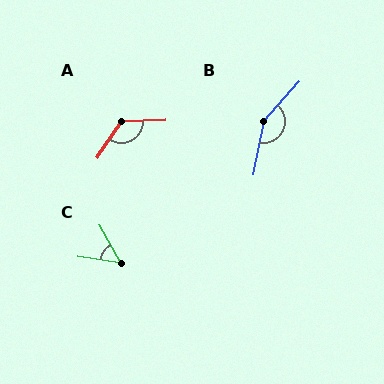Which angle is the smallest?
C, at approximately 52 degrees.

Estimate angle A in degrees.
Approximately 126 degrees.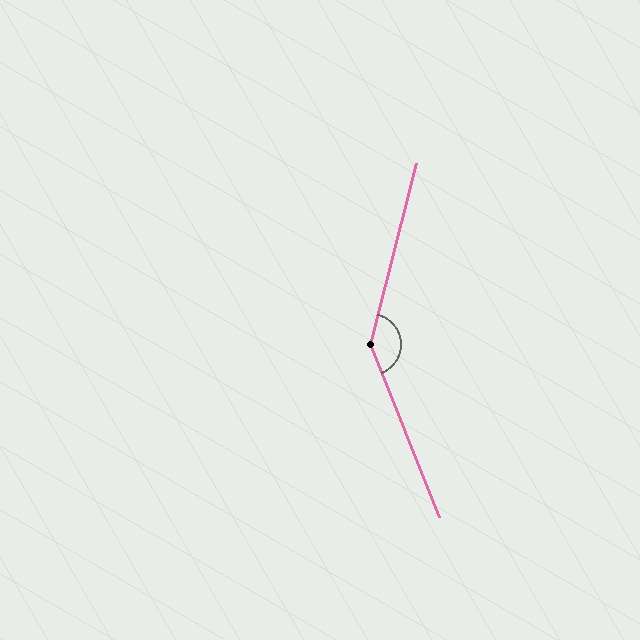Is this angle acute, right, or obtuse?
It is obtuse.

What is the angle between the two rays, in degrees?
Approximately 144 degrees.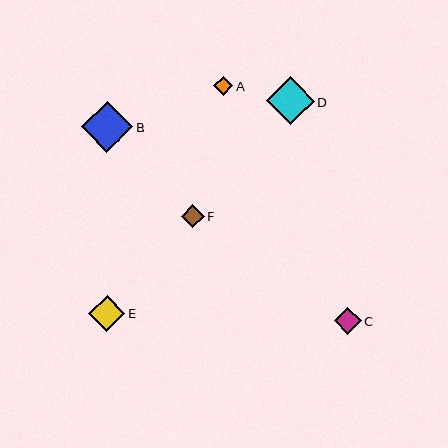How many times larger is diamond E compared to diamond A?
Diamond E is approximately 1.8 times the size of diamond A.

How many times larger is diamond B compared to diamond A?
Diamond B is approximately 2.6 times the size of diamond A.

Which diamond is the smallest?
Diamond A is the smallest with a size of approximately 20 pixels.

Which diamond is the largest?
Diamond B is the largest with a size of approximately 51 pixels.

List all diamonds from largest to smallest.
From largest to smallest: B, D, E, C, F, A.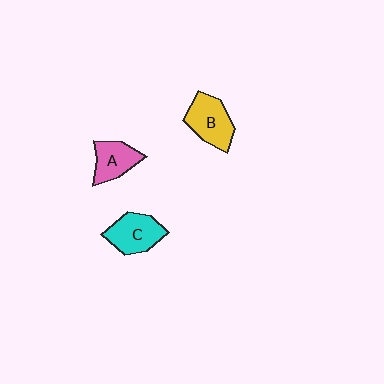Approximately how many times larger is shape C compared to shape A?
Approximately 1.2 times.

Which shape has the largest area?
Shape B (yellow).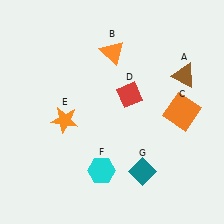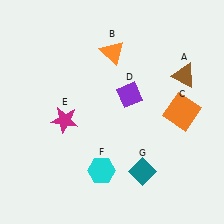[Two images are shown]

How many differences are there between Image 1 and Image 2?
There are 2 differences between the two images.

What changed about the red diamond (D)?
In Image 1, D is red. In Image 2, it changed to purple.